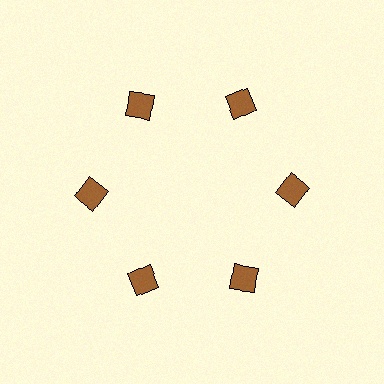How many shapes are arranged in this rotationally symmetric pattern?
There are 6 shapes, arranged in 6 groups of 1.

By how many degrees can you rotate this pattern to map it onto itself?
The pattern maps onto itself every 60 degrees of rotation.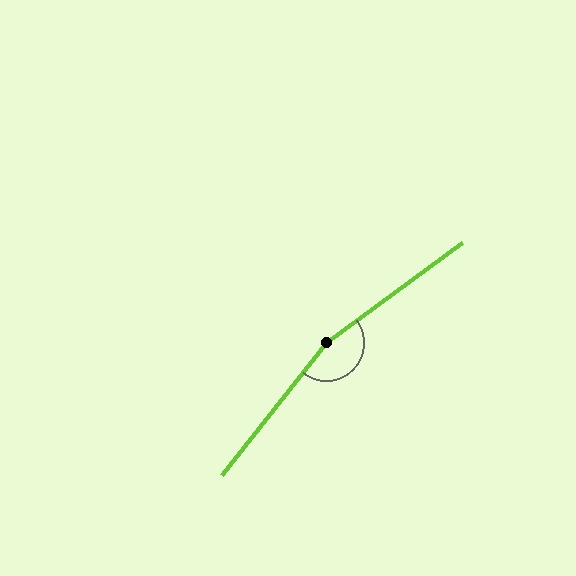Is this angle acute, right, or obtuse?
It is obtuse.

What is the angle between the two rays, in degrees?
Approximately 165 degrees.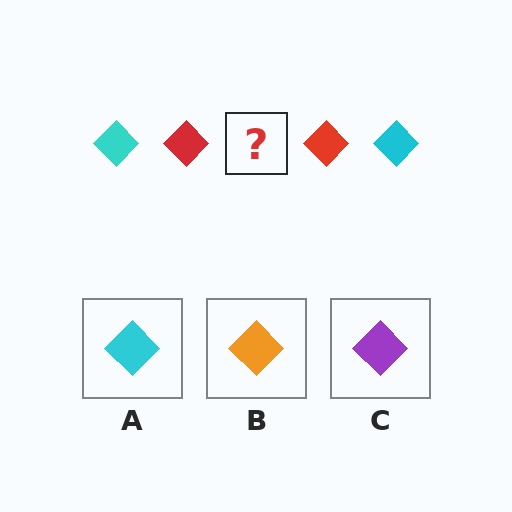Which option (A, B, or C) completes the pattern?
A.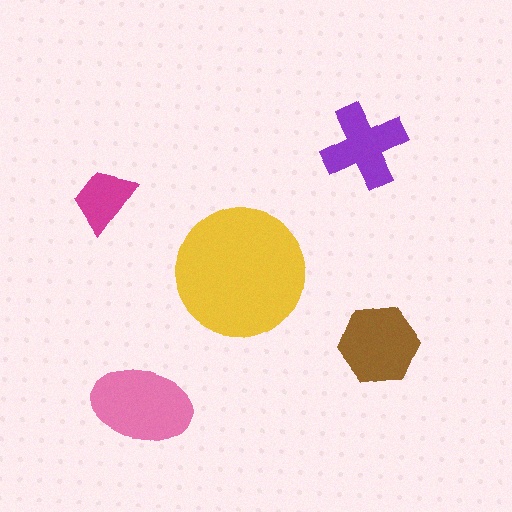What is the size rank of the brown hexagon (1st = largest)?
3rd.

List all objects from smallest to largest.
The magenta trapezoid, the purple cross, the brown hexagon, the pink ellipse, the yellow circle.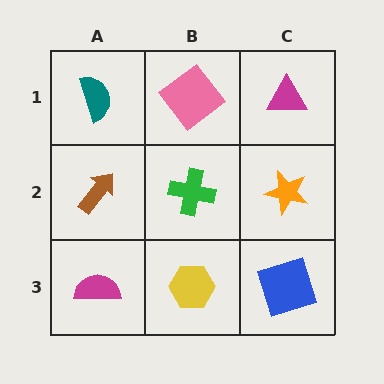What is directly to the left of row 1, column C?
A pink diamond.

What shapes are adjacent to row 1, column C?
An orange star (row 2, column C), a pink diamond (row 1, column B).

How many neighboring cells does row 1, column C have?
2.